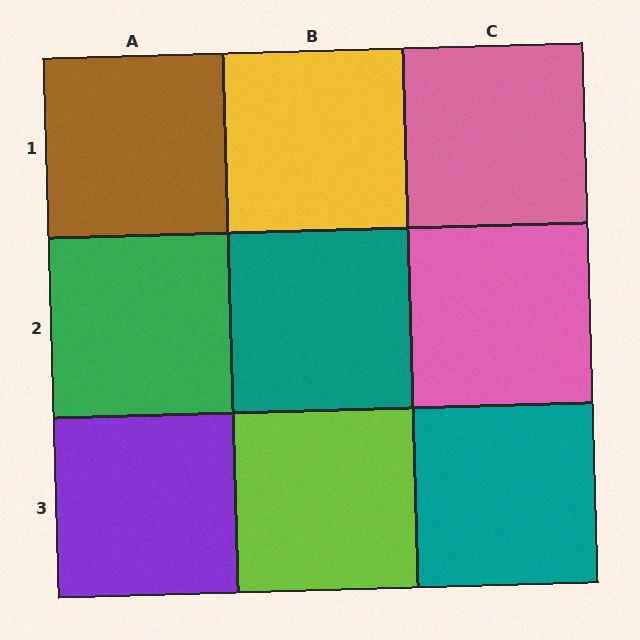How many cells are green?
1 cell is green.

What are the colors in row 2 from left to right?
Green, teal, pink.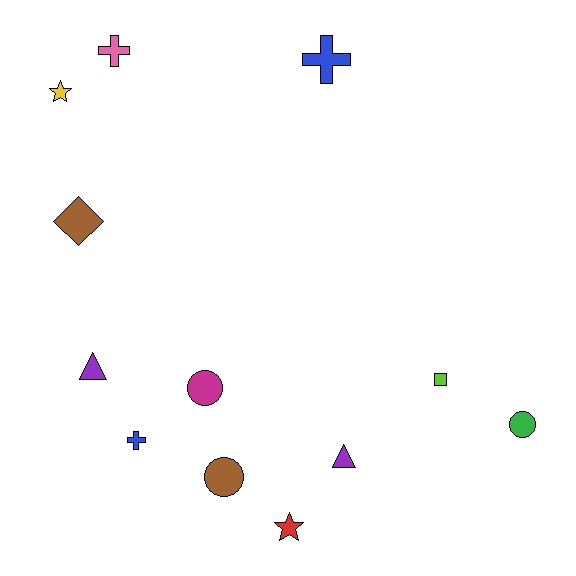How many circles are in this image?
There are 3 circles.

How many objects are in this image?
There are 12 objects.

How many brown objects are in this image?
There are 2 brown objects.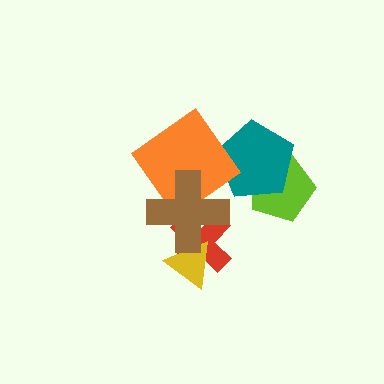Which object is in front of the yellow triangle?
The brown cross is in front of the yellow triangle.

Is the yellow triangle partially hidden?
Yes, it is partially covered by another shape.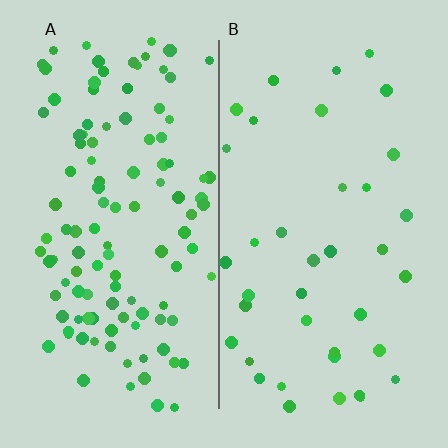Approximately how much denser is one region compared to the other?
Approximately 3.0× — region A over region B.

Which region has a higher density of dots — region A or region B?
A (the left).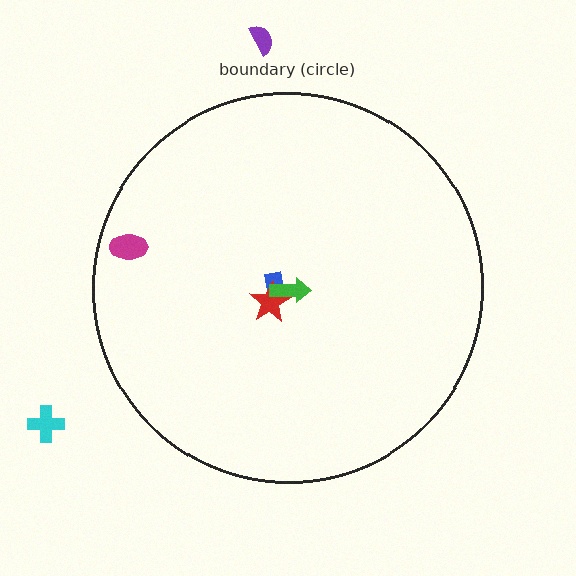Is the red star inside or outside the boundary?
Inside.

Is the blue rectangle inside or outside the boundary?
Inside.